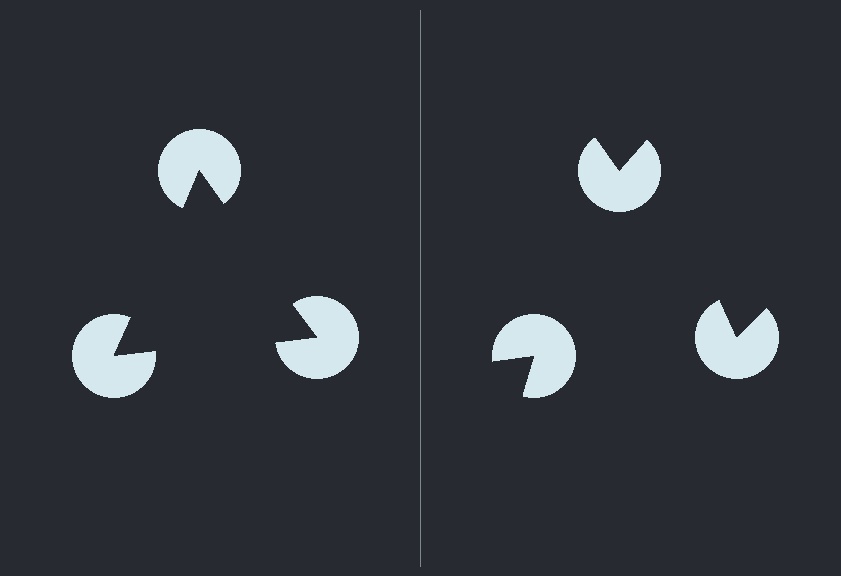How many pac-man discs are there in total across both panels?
6 — 3 on each side.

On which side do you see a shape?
An illusory triangle appears on the left side. On the right side the wedge cuts are rotated, so no coherent shape forms.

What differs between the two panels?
The pac-man discs are positioned identically on both sides; only the wedge orientations differ. On the left they align to a triangle; on the right they are misaligned.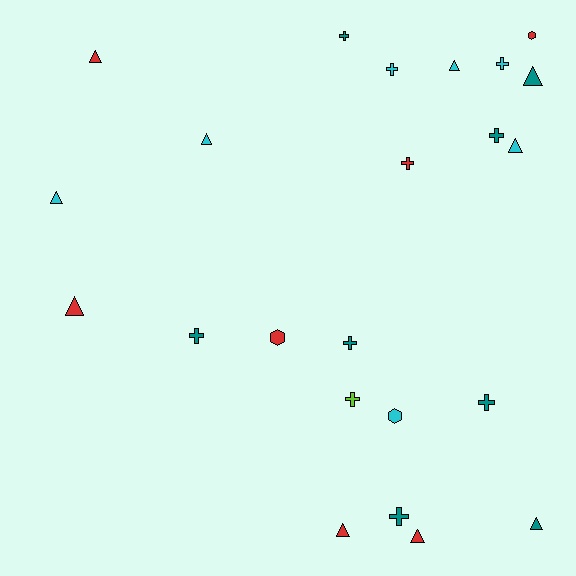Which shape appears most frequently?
Triangle, with 10 objects.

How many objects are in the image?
There are 23 objects.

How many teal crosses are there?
There are 6 teal crosses.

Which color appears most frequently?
Teal, with 8 objects.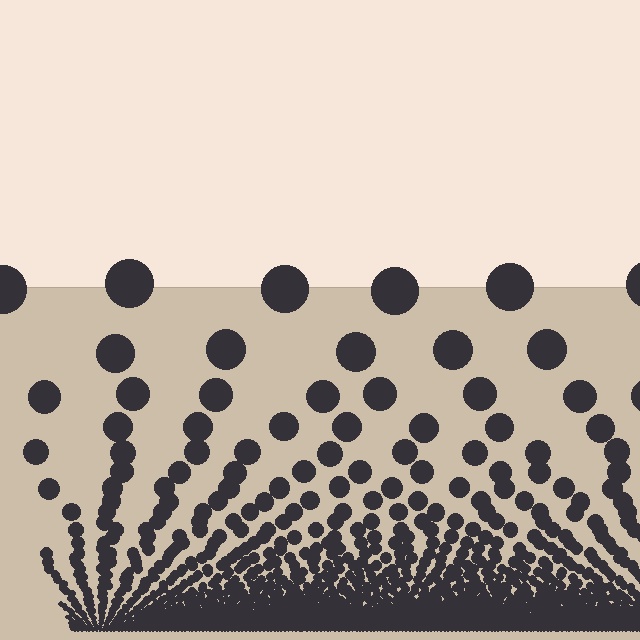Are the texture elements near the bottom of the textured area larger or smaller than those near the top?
Smaller. The gradient is inverted — elements near the bottom are smaller and denser.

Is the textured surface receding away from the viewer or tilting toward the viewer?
The surface appears to tilt toward the viewer. Texture elements get larger and sparser toward the top.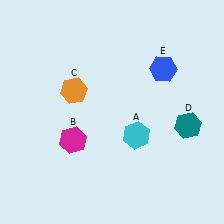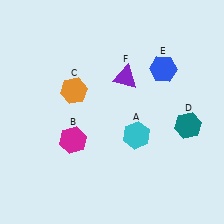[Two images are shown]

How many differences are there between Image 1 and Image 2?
There is 1 difference between the two images.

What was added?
A purple triangle (F) was added in Image 2.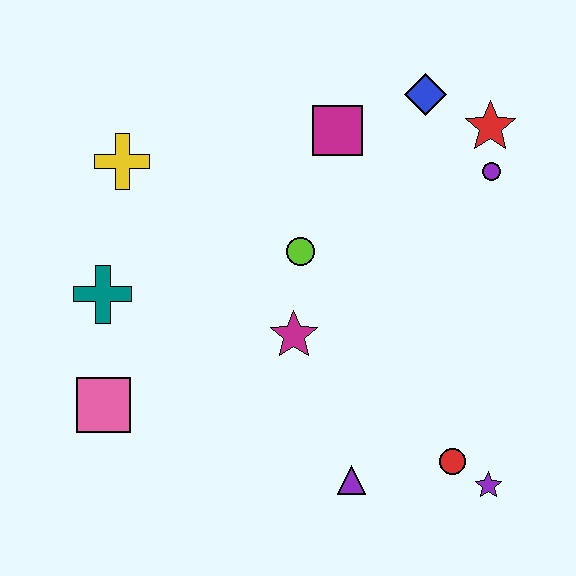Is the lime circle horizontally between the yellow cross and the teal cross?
No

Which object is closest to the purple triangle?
The red circle is closest to the purple triangle.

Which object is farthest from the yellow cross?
The purple star is farthest from the yellow cross.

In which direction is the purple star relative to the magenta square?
The purple star is below the magenta square.